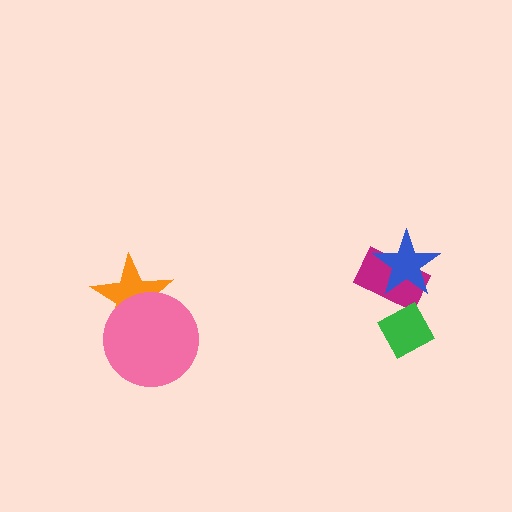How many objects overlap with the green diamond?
1 object overlaps with the green diamond.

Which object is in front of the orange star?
The pink circle is in front of the orange star.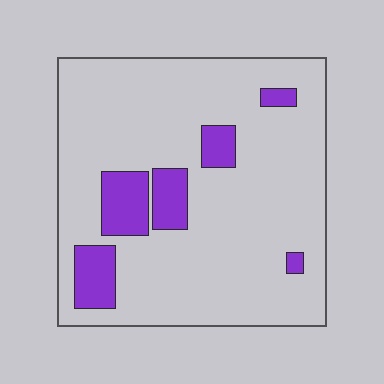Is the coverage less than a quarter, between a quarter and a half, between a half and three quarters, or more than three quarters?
Less than a quarter.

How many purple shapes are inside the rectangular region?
6.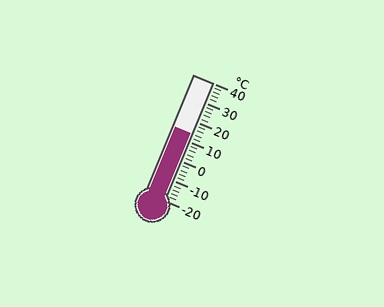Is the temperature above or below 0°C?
The temperature is above 0°C.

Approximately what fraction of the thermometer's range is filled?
The thermometer is filled to approximately 55% of its range.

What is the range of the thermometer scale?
The thermometer scale ranges from -20°C to 40°C.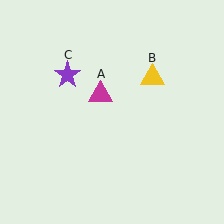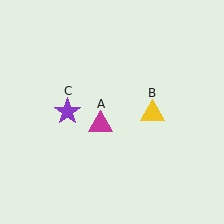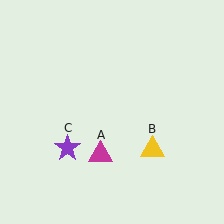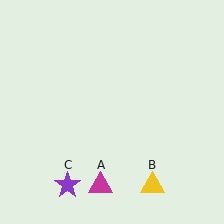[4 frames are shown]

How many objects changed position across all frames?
3 objects changed position: magenta triangle (object A), yellow triangle (object B), purple star (object C).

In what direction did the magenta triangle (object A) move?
The magenta triangle (object A) moved down.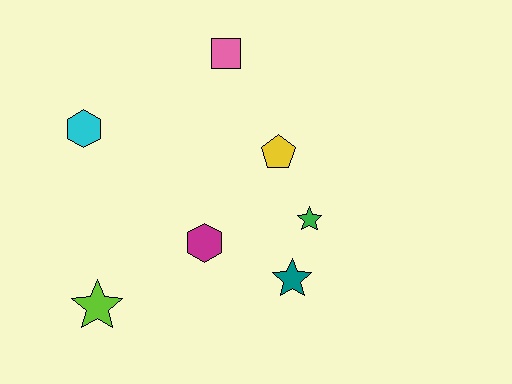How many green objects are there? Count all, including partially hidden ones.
There is 1 green object.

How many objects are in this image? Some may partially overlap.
There are 7 objects.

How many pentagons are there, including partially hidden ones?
There is 1 pentagon.